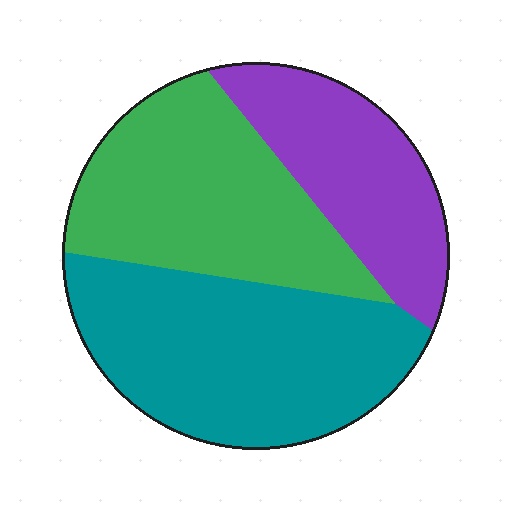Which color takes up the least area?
Purple, at roughly 25%.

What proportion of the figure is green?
Green takes up between a quarter and a half of the figure.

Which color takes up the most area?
Teal, at roughly 40%.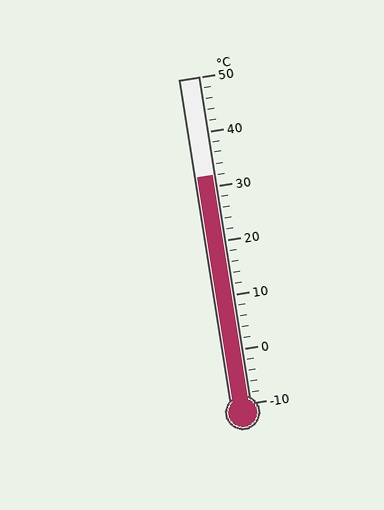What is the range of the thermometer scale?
The thermometer scale ranges from -10°C to 50°C.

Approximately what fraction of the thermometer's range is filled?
The thermometer is filled to approximately 70% of its range.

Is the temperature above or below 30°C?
The temperature is above 30°C.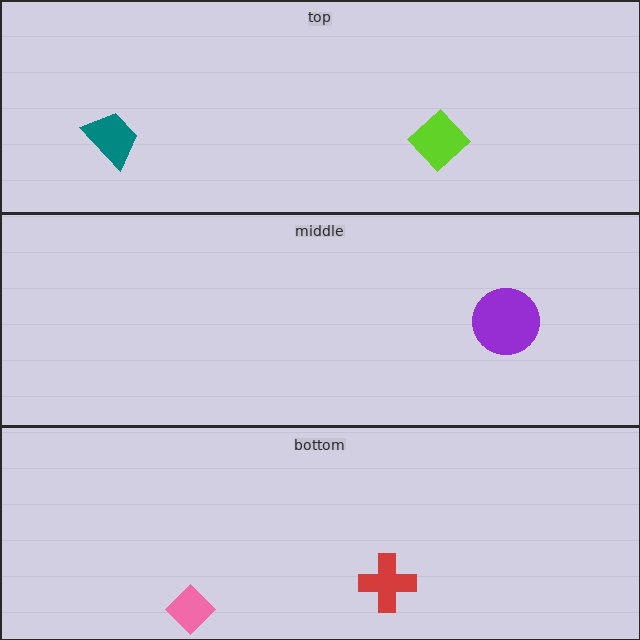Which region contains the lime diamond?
The top region.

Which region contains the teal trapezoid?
The top region.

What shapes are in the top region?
The teal trapezoid, the lime diamond.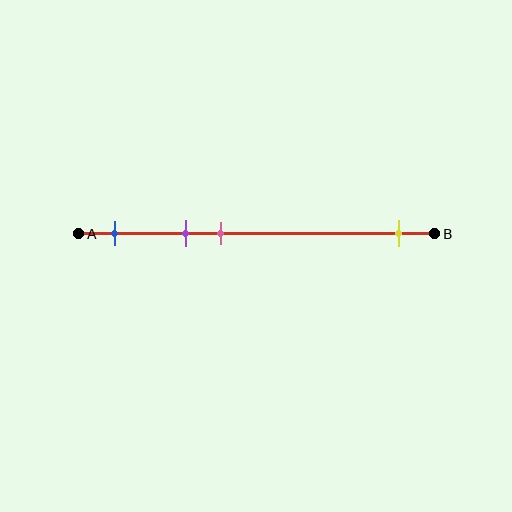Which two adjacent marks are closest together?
The purple and pink marks are the closest adjacent pair.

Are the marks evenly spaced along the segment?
No, the marks are not evenly spaced.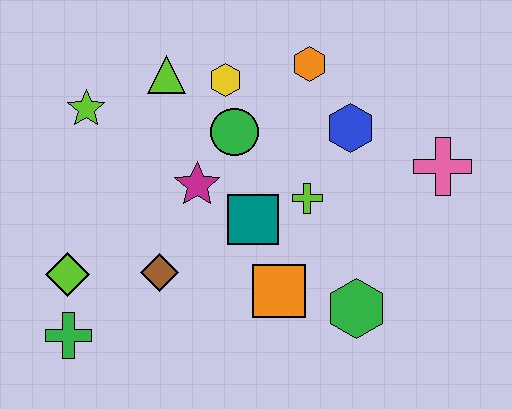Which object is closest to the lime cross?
The teal square is closest to the lime cross.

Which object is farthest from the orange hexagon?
The green cross is farthest from the orange hexagon.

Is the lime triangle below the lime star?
No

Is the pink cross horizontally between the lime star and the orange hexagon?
No